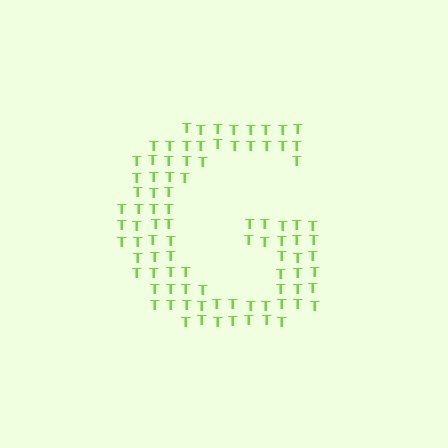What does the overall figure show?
The overall figure shows the letter G.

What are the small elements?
The small elements are letter T's.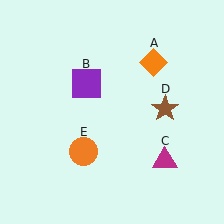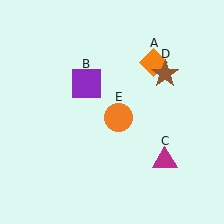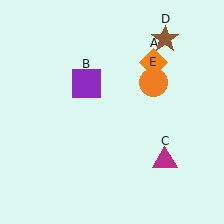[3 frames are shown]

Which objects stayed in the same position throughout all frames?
Orange diamond (object A) and purple square (object B) and magenta triangle (object C) remained stationary.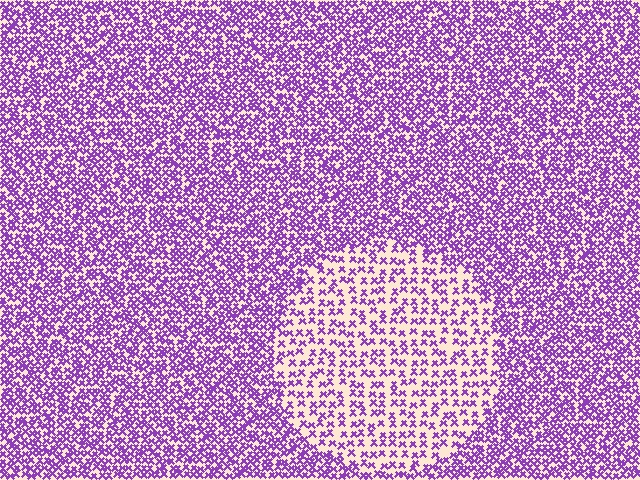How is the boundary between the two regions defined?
The boundary is defined by a change in element density (approximately 2.1x ratio). All elements are the same color, size, and shape.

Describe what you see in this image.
The image contains small purple elements arranged at two different densities. A circle-shaped region is visible where the elements are less densely packed than the surrounding area.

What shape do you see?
I see a circle.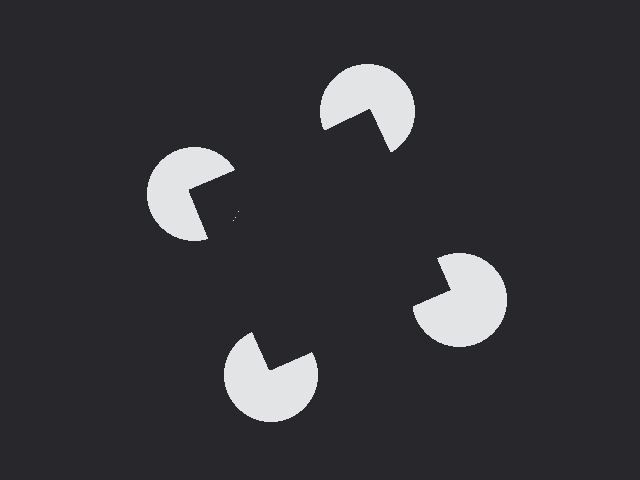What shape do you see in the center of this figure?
An illusory square — its edges are inferred from the aligned wedge cuts in the pac-man discs, not physically drawn.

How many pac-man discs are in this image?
There are 4 — one at each vertex of the illusory square.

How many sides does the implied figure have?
4 sides.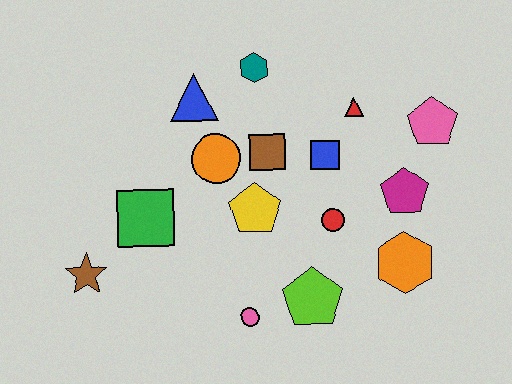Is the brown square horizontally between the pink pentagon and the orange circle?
Yes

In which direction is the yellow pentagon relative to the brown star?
The yellow pentagon is to the right of the brown star.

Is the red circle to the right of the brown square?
Yes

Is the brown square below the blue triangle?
Yes